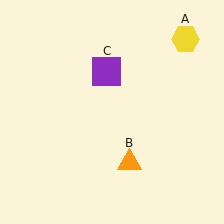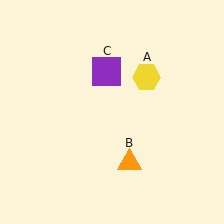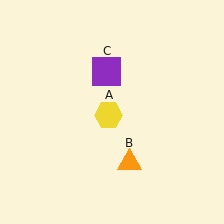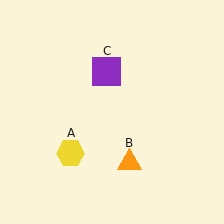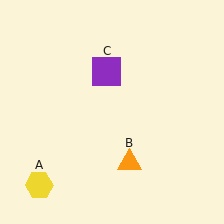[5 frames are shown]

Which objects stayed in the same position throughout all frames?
Orange triangle (object B) and purple square (object C) remained stationary.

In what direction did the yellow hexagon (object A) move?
The yellow hexagon (object A) moved down and to the left.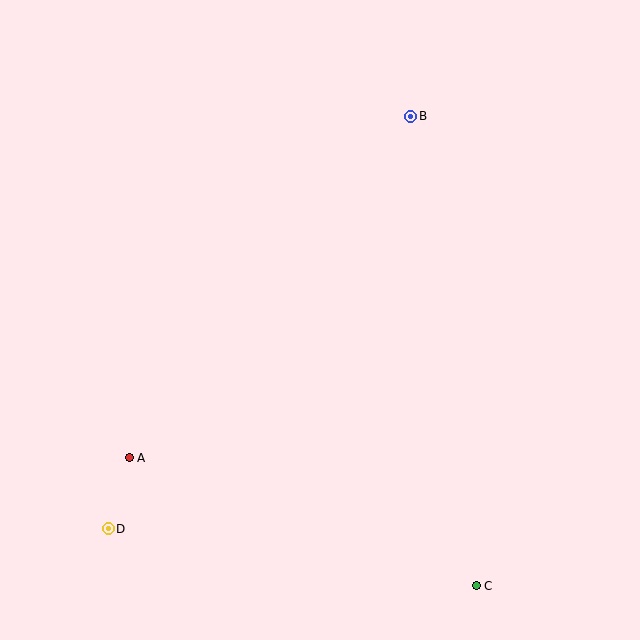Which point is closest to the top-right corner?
Point B is closest to the top-right corner.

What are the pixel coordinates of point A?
Point A is at (129, 458).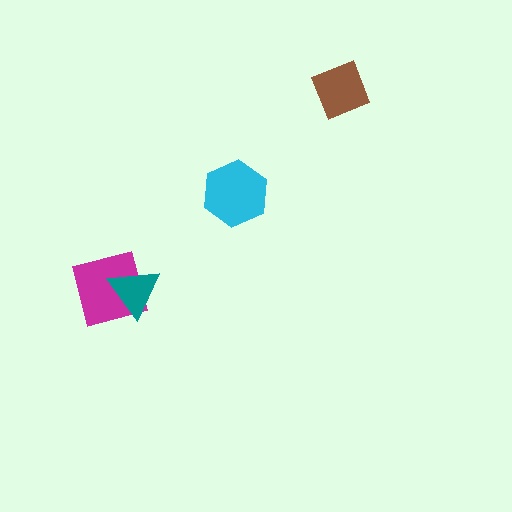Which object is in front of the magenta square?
The teal triangle is in front of the magenta square.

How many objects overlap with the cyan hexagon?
0 objects overlap with the cyan hexagon.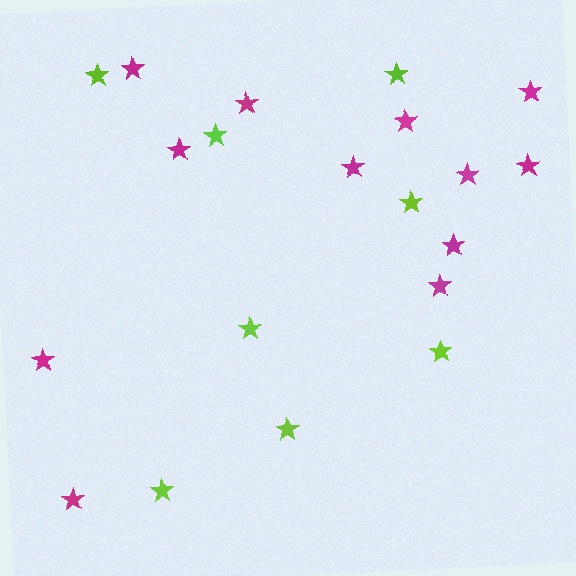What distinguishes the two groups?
There are 2 groups: one group of magenta stars (12) and one group of lime stars (8).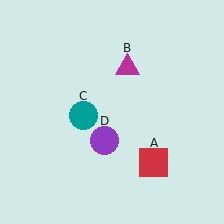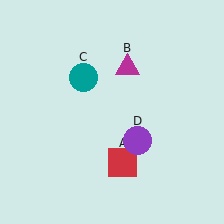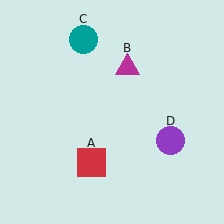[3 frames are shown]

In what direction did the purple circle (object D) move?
The purple circle (object D) moved right.